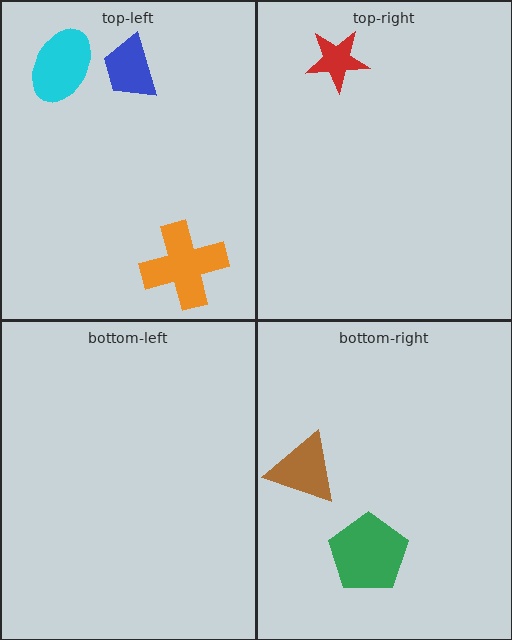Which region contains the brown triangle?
The bottom-right region.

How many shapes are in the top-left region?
3.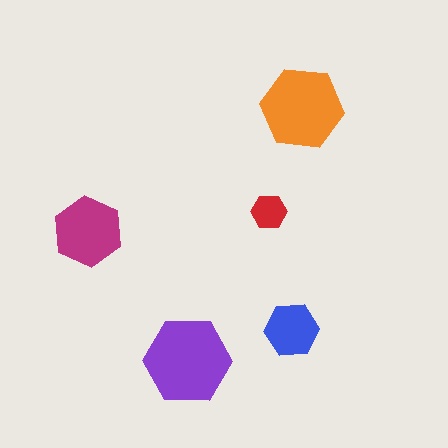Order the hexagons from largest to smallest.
the purple one, the orange one, the magenta one, the blue one, the red one.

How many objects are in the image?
There are 5 objects in the image.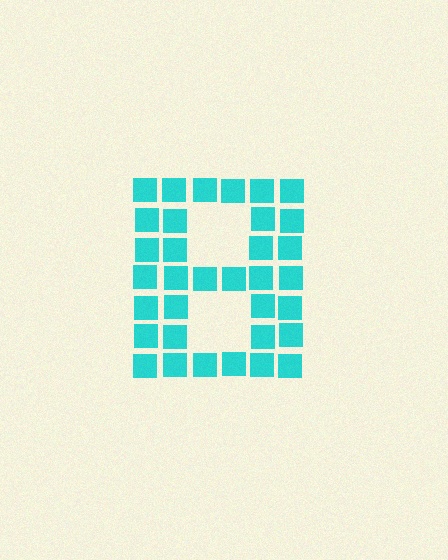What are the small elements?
The small elements are squares.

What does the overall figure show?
The overall figure shows the letter B.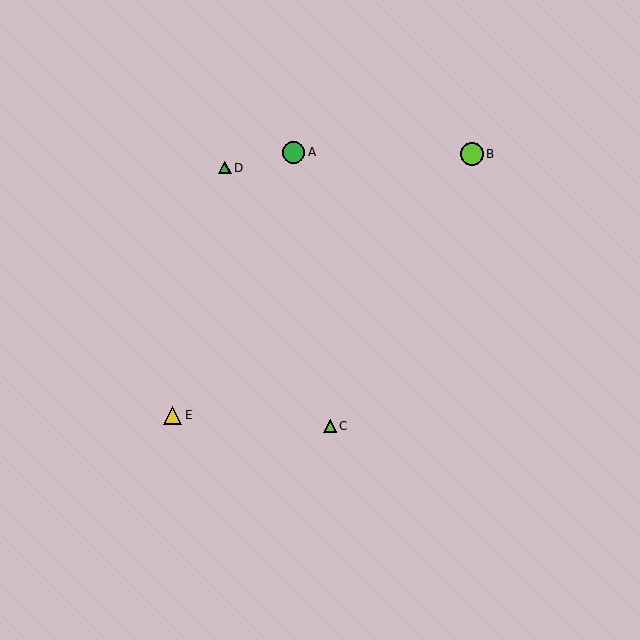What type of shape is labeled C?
Shape C is a lime triangle.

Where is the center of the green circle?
The center of the green circle is at (294, 152).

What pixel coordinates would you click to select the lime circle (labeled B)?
Click at (472, 154) to select the lime circle B.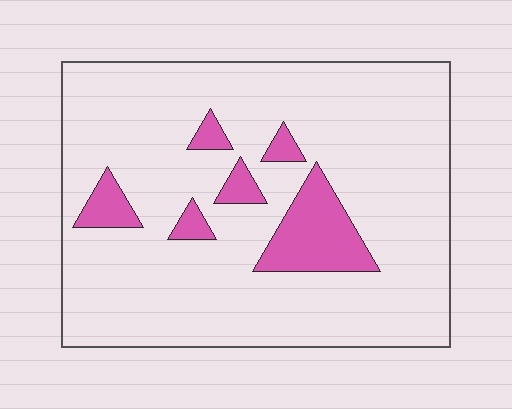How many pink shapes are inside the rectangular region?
6.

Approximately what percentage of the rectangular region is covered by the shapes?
Approximately 10%.